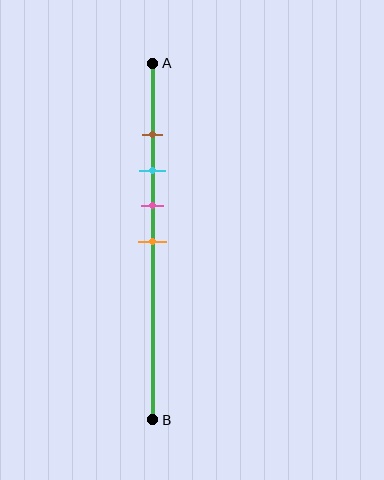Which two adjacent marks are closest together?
The brown and cyan marks are the closest adjacent pair.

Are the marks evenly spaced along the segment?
Yes, the marks are approximately evenly spaced.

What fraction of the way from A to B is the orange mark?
The orange mark is approximately 50% (0.5) of the way from A to B.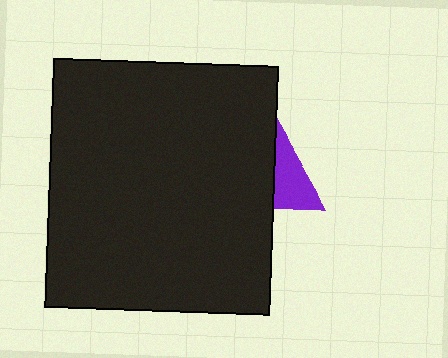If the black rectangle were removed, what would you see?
You would see the complete purple triangle.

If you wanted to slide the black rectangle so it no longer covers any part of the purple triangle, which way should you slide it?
Slide it left — that is the most direct way to separate the two shapes.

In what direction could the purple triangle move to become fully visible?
The purple triangle could move right. That would shift it out from behind the black rectangle entirely.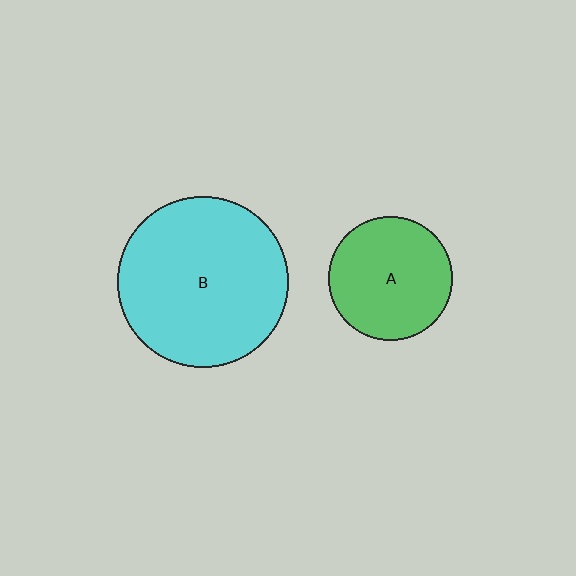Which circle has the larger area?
Circle B (cyan).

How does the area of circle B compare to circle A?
Approximately 1.9 times.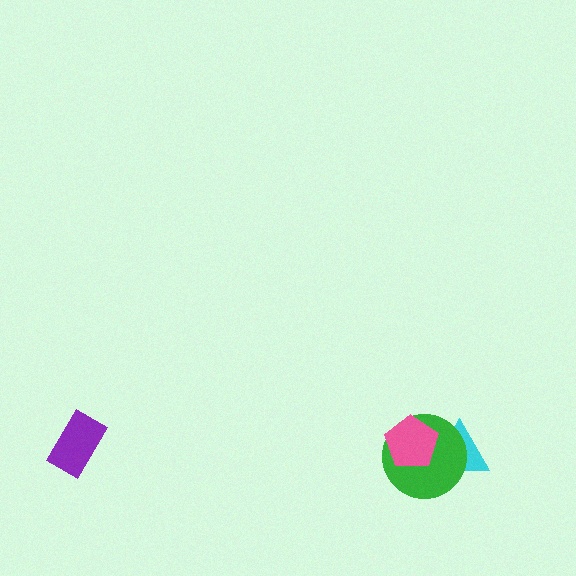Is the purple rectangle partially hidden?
No, no other shape covers it.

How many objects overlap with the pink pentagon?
2 objects overlap with the pink pentagon.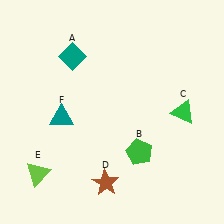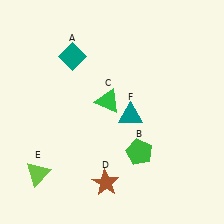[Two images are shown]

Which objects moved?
The objects that moved are: the green triangle (C), the teal triangle (F).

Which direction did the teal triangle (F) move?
The teal triangle (F) moved right.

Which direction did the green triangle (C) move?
The green triangle (C) moved left.